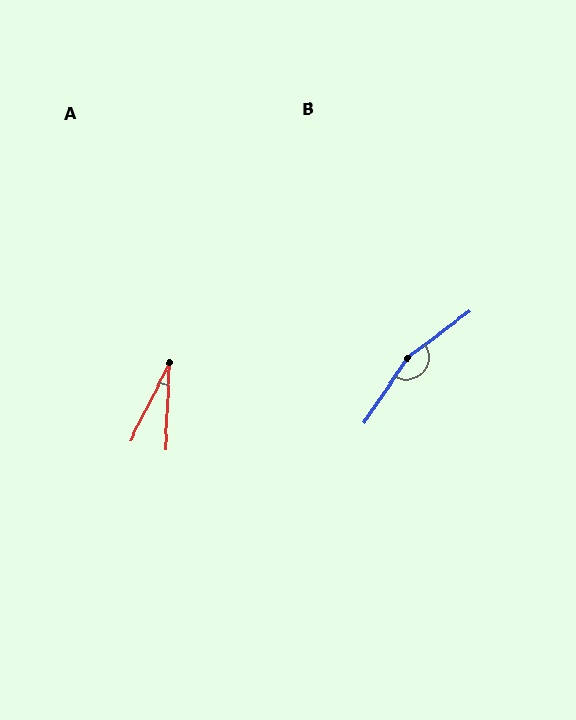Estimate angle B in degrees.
Approximately 160 degrees.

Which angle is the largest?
B, at approximately 160 degrees.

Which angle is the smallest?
A, at approximately 24 degrees.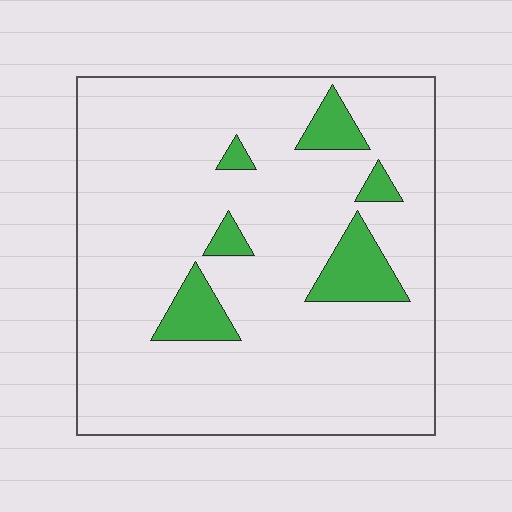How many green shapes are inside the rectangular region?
6.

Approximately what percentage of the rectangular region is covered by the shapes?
Approximately 10%.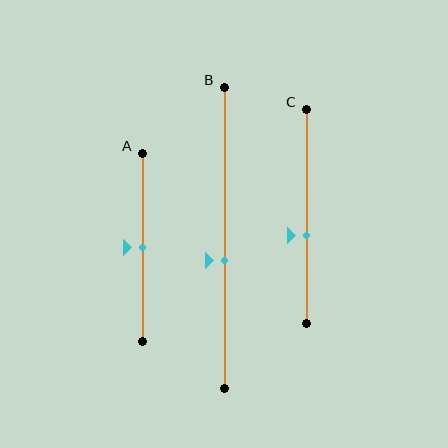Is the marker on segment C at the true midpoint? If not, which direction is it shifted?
No, the marker on segment C is shifted downward by about 9% of the segment length.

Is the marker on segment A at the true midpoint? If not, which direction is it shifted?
Yes, the marker on segment A is at the true midpoint.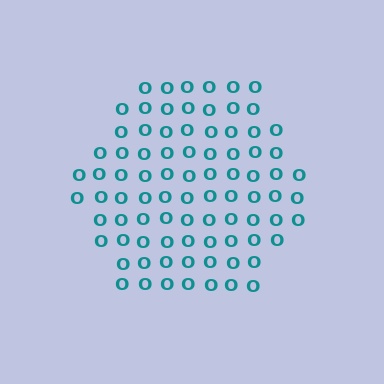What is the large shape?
The large shape is a hexagon.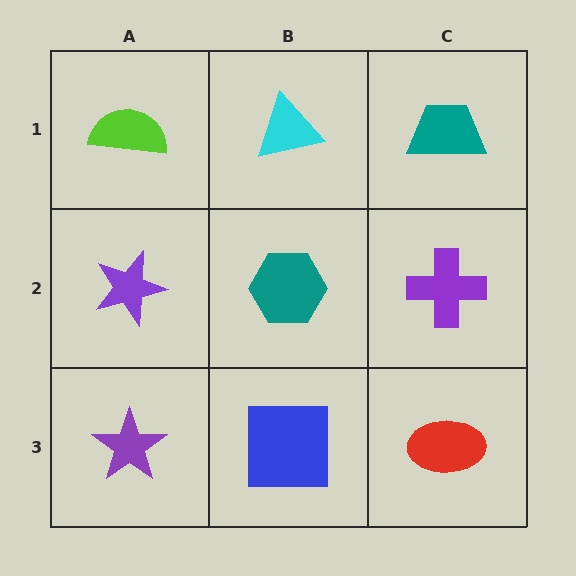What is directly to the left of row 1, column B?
A lime semicircle.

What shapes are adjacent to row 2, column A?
A lime semicircle (row 1, column A), a purple star (row 3, column A), a teal hexagon (row 2, column B).